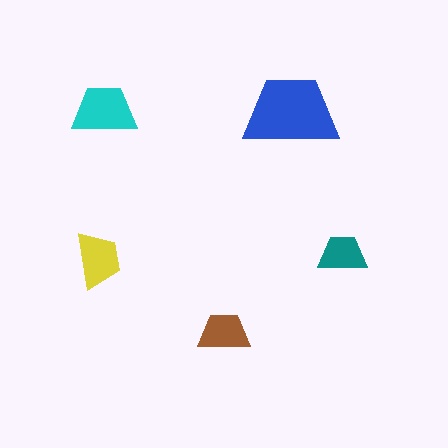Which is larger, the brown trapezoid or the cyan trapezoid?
The cyan one.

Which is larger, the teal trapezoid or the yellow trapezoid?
The yellow one.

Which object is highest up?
The cyan trapezoid is topmost.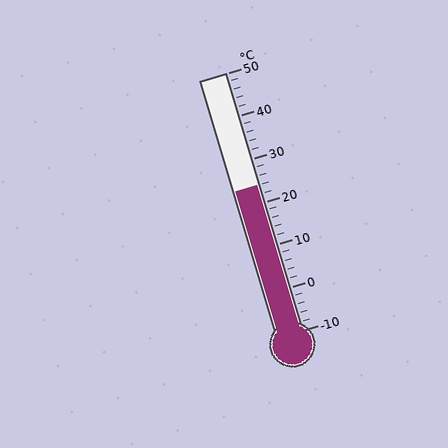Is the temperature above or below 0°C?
The temperature is above 0°C.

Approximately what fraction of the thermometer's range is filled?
The thermometer is filled to approximately 55% of its range.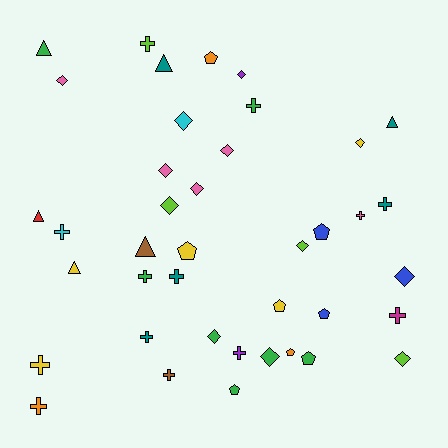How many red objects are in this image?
There is 1 red object.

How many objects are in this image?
There are 40 objects.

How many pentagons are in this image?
There are 8 pentagons.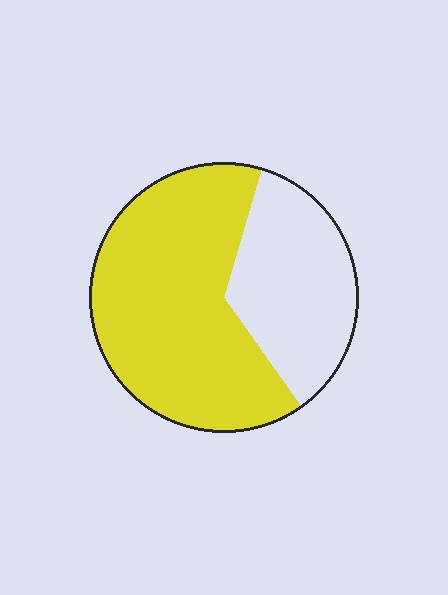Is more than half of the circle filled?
Yes.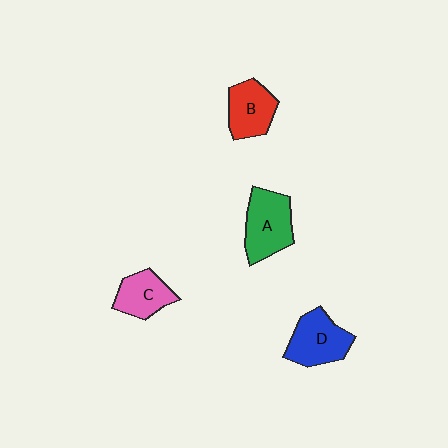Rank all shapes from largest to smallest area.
From largest to smallest: A (green), D (blue), B (red), C (pink).